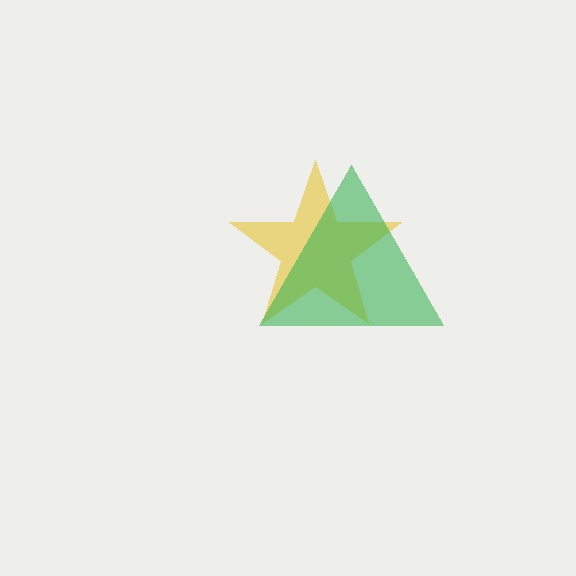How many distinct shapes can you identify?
There are 2 distinct shapes: a yellow star, a green triangle.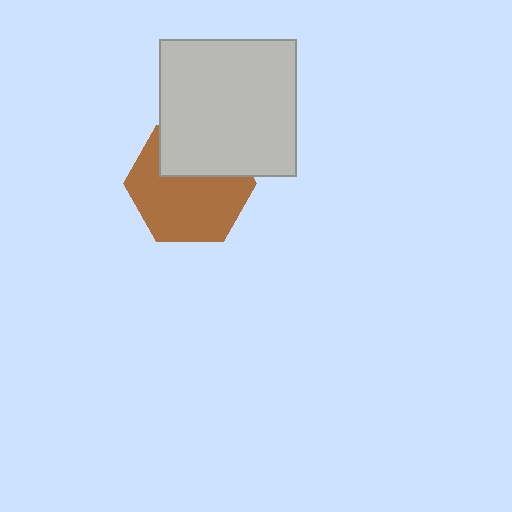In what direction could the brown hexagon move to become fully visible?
The brown hexagon could move down. That would shift it out from behind the light gray square entirely.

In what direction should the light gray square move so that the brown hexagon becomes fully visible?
The light gray square should move up. That is the shortest direction to clear the overlap and leave the brown hexagon fully visible.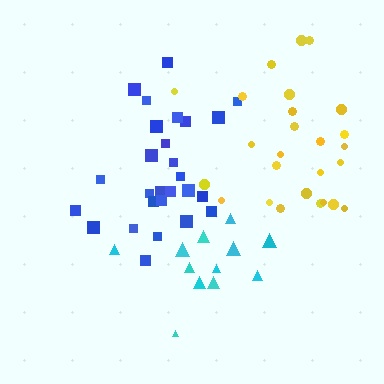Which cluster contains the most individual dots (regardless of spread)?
Blue (27).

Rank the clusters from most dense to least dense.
blue, cyan, yellow.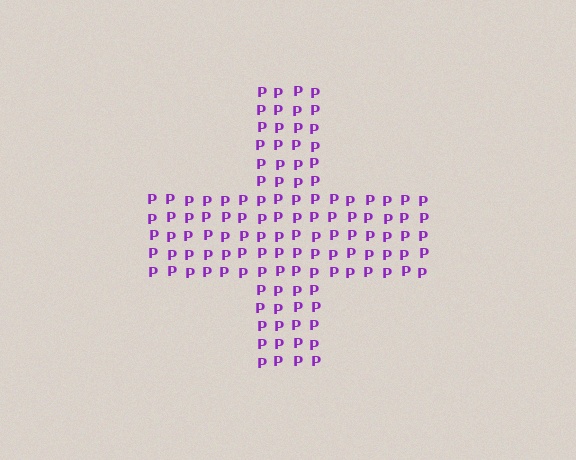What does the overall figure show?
The overall figure shows a cross.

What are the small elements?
The small elements are letter P's.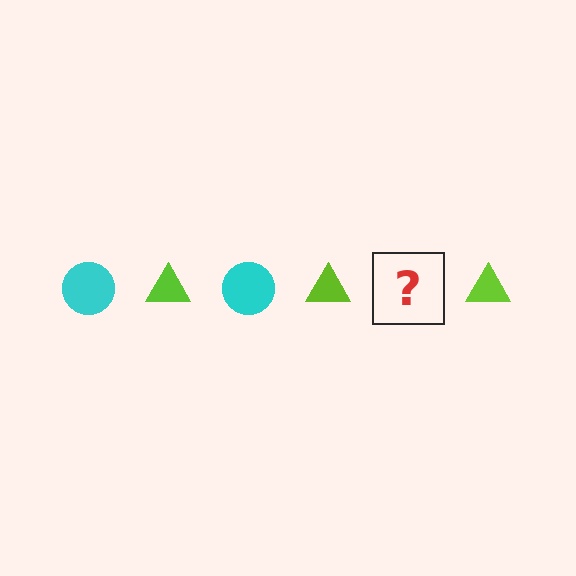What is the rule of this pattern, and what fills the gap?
The rule is that the pattern alternates between cyan circle and lime triangle. The gap should be filled with a cyan circle.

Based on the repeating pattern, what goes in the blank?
The blank should be a cyan circle.